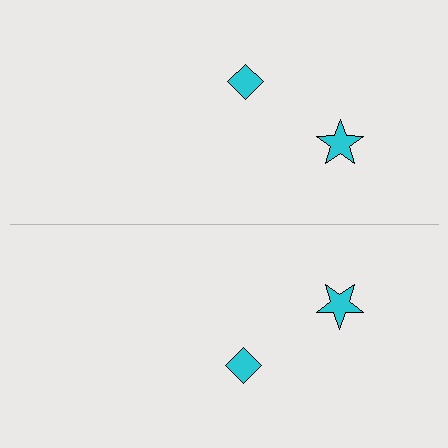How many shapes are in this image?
There are 4 shapes in this image.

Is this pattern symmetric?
Yes, this pattern has bilateral (reflection) symmetry.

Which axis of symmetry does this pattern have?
The pattern has a horizontal axis of symmetry running through the center of the image.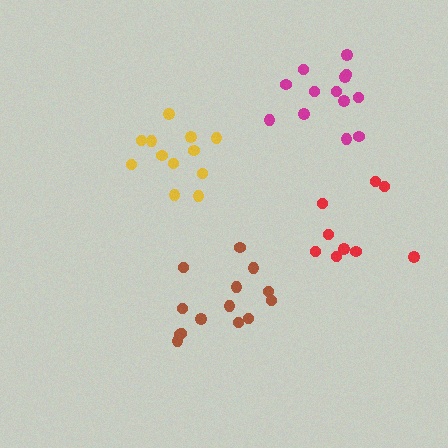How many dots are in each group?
Group 1: 12 dots, Group 2: 9 dots, Group 3: 13 dots, Group 4: 14 dots (48 total).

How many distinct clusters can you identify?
There are 4 distinct clusters.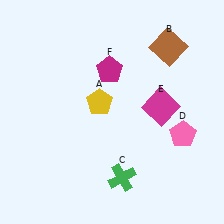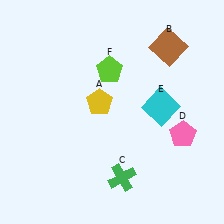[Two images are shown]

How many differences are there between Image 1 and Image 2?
There are 2 differences between the two images.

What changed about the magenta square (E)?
In Image 1, E is magenta. In Image 2, it changed to cyan.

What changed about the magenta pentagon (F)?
In Image 1, F is magenta. In Image 2, it changed to lime.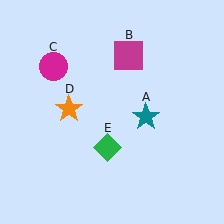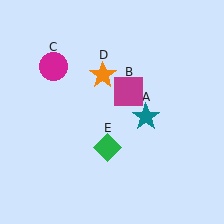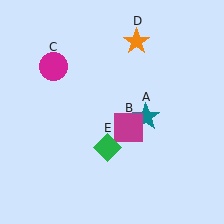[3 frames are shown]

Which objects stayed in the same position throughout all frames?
Teal star (object A) and magenta circle (object C) and green diamond (object E) remained stationary.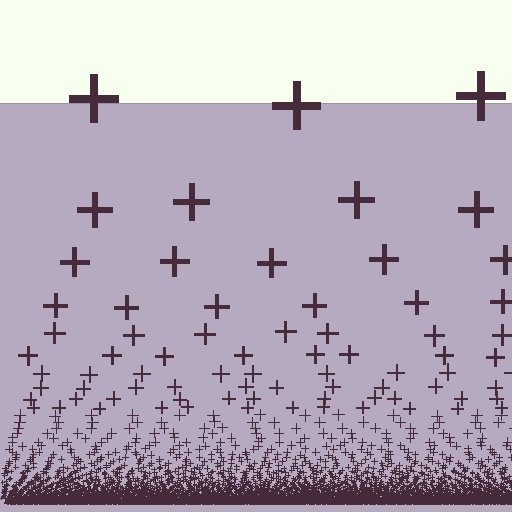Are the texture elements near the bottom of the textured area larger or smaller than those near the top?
Smaller. The gradient is inverted — elements near the bottom are smaller and denser.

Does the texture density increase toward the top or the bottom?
Density increases toward the bottom.